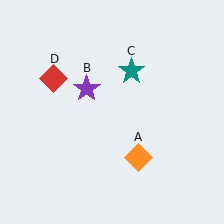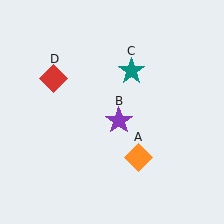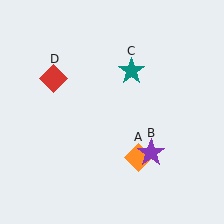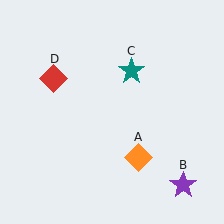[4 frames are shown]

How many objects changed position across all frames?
1 object changed position: purple star (object B).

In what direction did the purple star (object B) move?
The purple star (object B) moved down and to the right.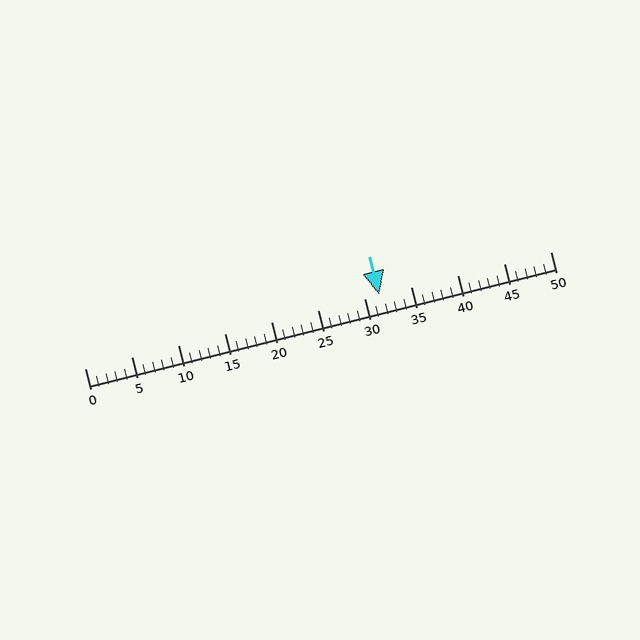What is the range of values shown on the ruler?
The ruler shows values from 0 to 50.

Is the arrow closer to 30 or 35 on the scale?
The arrow is closer to 30.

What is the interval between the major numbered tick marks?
The major tick marks are spaced 5 units apart.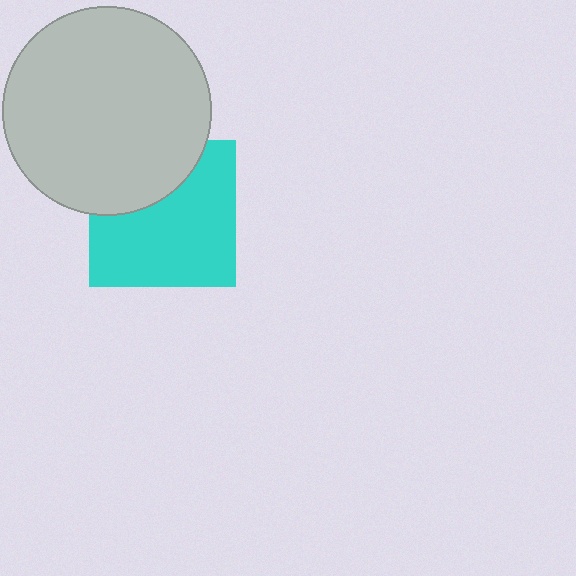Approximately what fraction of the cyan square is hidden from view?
Roughly 32% of the cyan square is hidden behind the light gray circle.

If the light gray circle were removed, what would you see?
You would see the complete cyan square.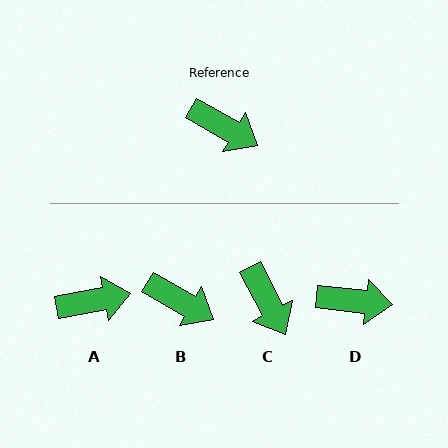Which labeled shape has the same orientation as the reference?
B.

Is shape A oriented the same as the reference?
No, it is off by about 40 degrees.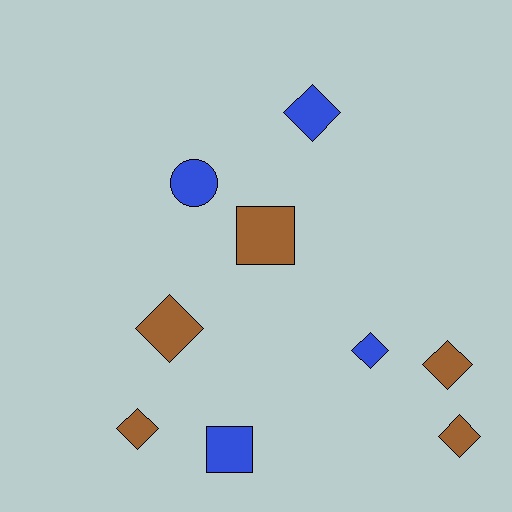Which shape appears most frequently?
Diamond, with 6 objects.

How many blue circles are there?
There is 1 blue circle.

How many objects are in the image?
There are 9 objects.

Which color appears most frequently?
Brown, with 5 objects.